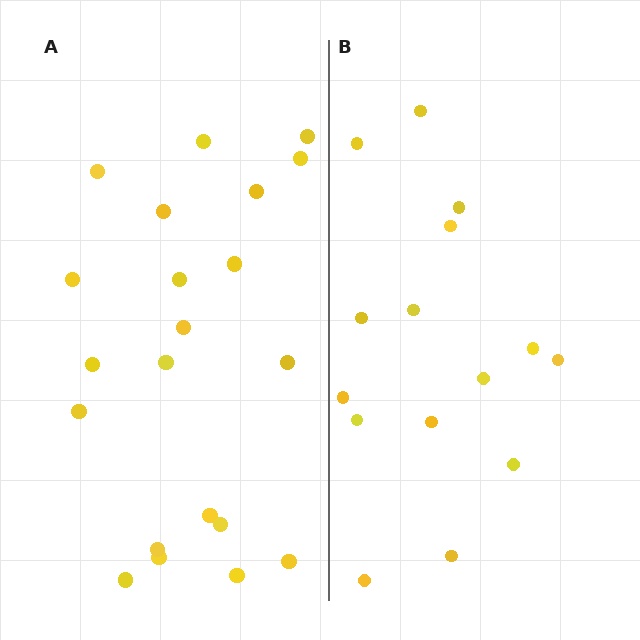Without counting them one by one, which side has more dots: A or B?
Region A (the left region) has more dots.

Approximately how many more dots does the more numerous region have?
Region A has about 6 more dots than region B.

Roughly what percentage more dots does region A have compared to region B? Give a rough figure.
About 40% more.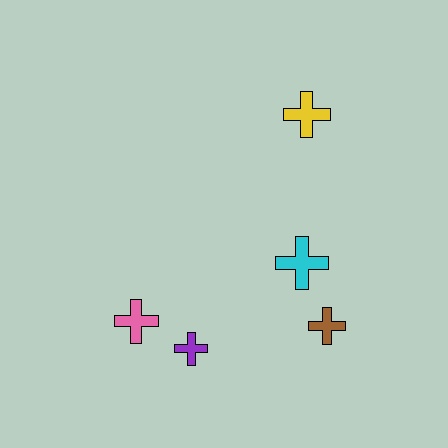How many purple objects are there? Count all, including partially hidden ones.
There is 1 purple object.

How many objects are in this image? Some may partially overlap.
There are 5 objects.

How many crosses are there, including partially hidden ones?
There are 5 crosses.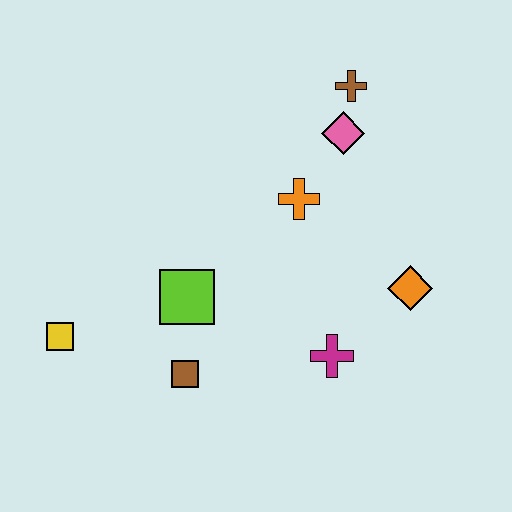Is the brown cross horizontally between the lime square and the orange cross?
No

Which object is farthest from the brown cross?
The yellow square is farthest from the brown cross.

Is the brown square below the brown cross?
Yes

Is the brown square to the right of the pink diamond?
No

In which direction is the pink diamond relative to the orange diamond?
The pink diamond is above the orange diamond.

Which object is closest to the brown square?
The lime square is closest to the brown square.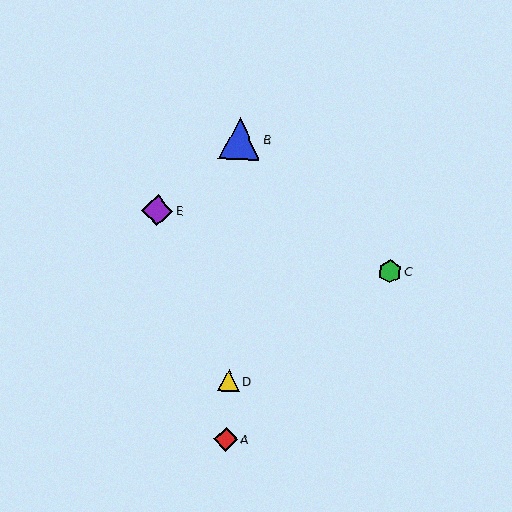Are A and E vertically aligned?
No, A is at x≈226 and E is at x≈157.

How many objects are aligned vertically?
3 objects (A, B, D) are aligned vertically.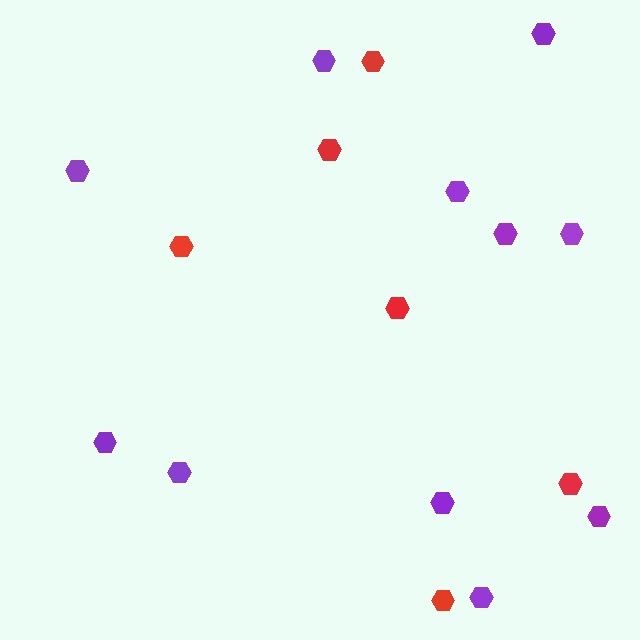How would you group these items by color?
There are 2 groups: one group of red hexagons (6) and one group of purple hexagons (11).